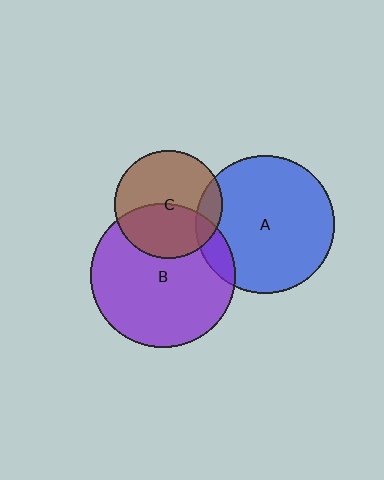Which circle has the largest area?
Circle B (purple).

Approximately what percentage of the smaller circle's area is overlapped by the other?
Approximately 40%.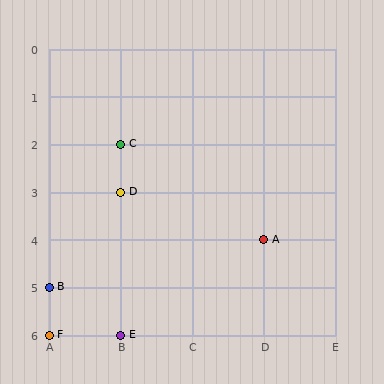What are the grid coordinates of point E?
Point E is at grid coordinates (B, 6).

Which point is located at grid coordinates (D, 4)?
Point A is at (D, 4).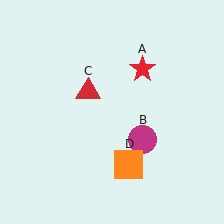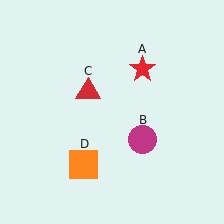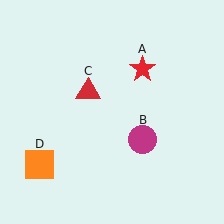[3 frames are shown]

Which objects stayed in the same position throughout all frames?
Red star (object A) and magenta circle (object B) and red triangle (object C) remained stationary.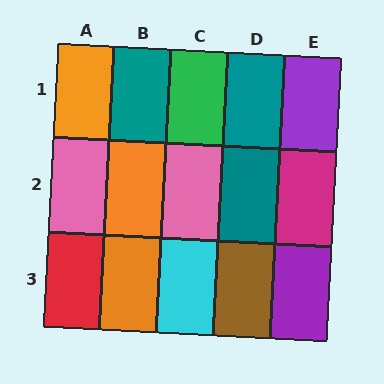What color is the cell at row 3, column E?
Purple.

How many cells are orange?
3 cells are orange.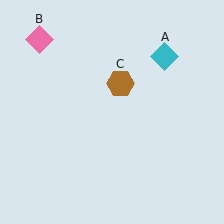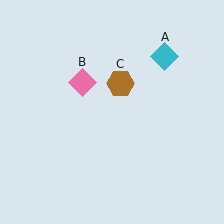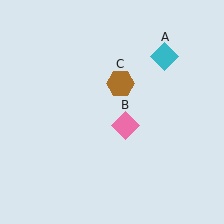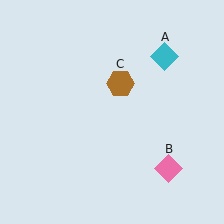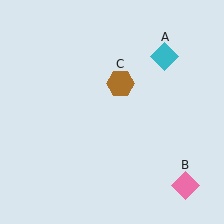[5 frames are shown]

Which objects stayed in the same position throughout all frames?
Cyan diamond (object A) and brown hexagon (object C) remained stationary.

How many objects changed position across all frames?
1 object changed position: pink diamond (object B).